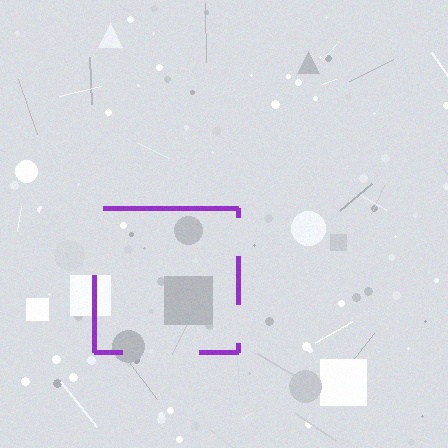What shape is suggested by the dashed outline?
The dashed outline suggests a square.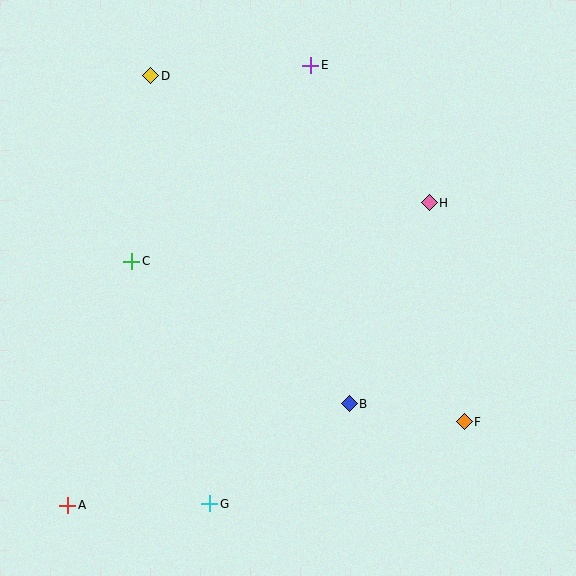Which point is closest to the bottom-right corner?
Point F is closest to the bottom-right corner.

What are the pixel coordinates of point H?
Point H is at (429, 203).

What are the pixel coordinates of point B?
Point B is at (349, 404).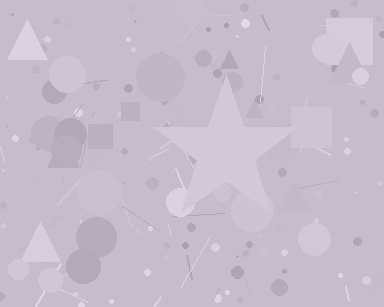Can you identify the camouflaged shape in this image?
The camouflaged shape is a star.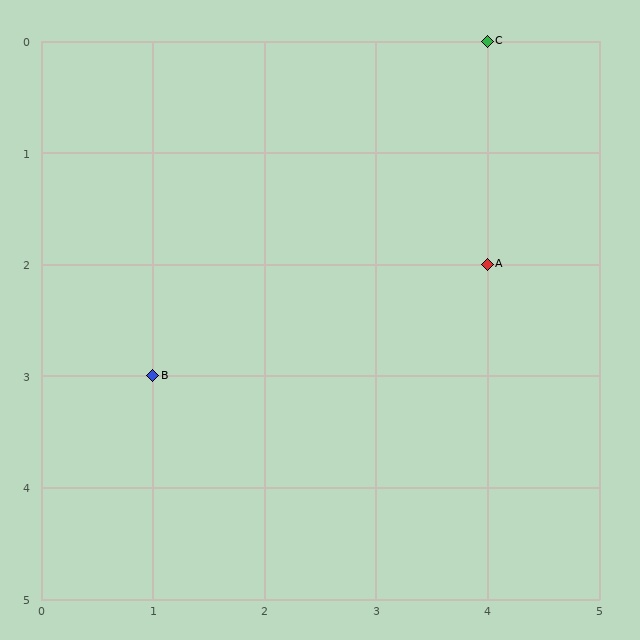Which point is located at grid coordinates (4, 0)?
Point C is at (4, 0).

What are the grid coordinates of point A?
Point A is at grid coordinates (4, 2).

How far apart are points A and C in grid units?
Points A and C are 2 rows apart.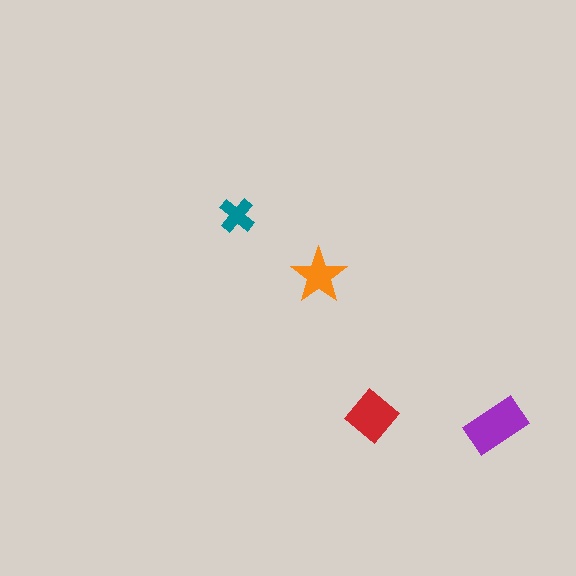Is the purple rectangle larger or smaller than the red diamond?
Larger.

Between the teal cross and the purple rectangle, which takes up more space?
The purple rectangle.